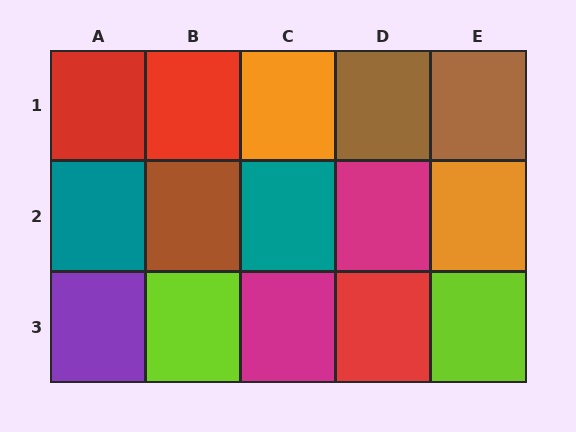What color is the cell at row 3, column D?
Red.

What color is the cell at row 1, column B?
Red.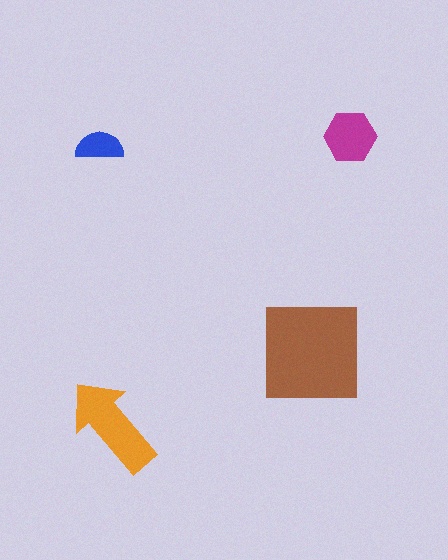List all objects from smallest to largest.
The blue semicircle, the magenta hexagon, the orange arrow, the brown square.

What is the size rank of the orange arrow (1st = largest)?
2nd.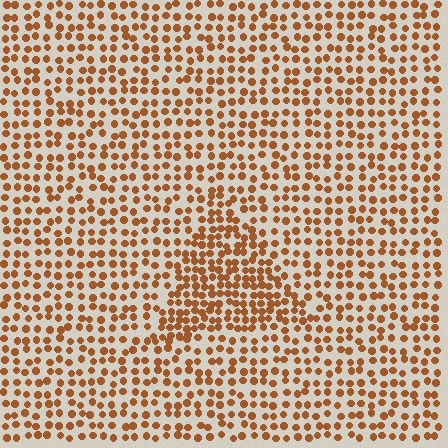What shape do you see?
I see a triangle.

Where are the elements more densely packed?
The elements are more densely packed inside the triangle boundary.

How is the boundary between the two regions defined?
The boundary is defined by a change in element density (approximately 1.7x ratio). All elements are the same color, size, and shape.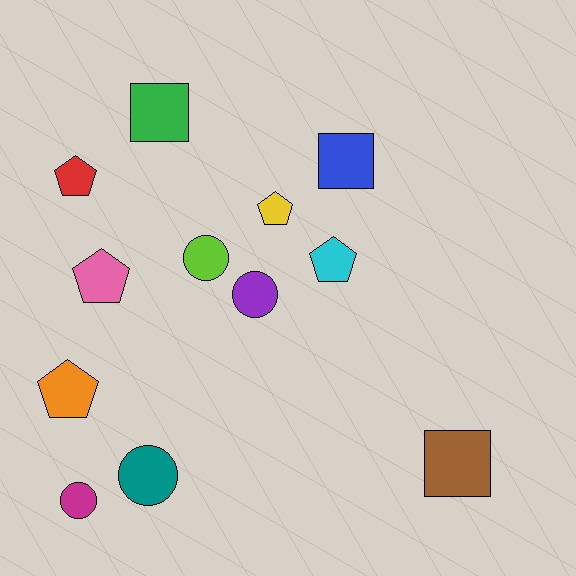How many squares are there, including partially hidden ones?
There are 3 squares.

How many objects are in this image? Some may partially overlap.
There are 12 objects.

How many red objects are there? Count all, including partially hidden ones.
There is 1 red object.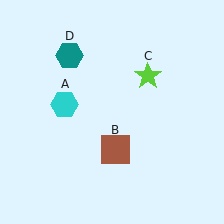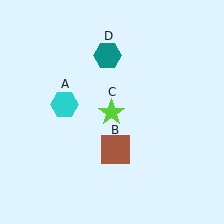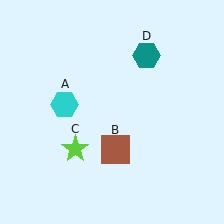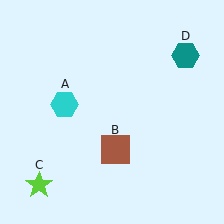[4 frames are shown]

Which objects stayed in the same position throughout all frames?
Cyan hexagon (object A) and brown square (object B) remained stationary.